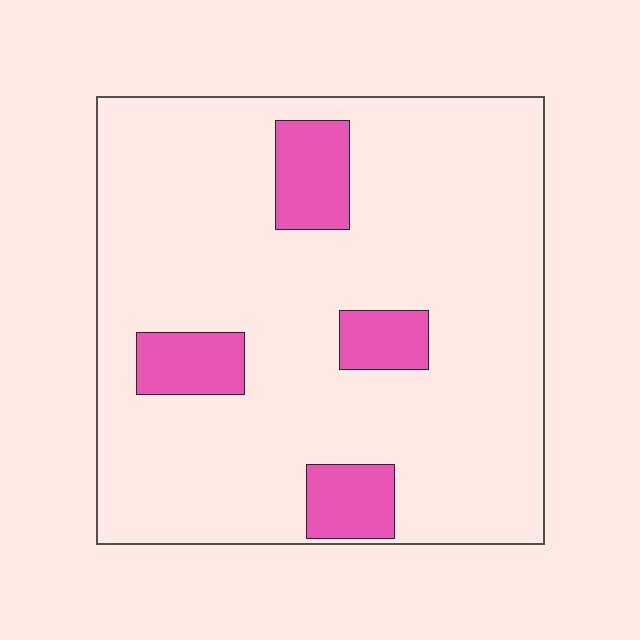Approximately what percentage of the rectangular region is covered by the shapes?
Approximately 15%.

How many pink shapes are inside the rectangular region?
4.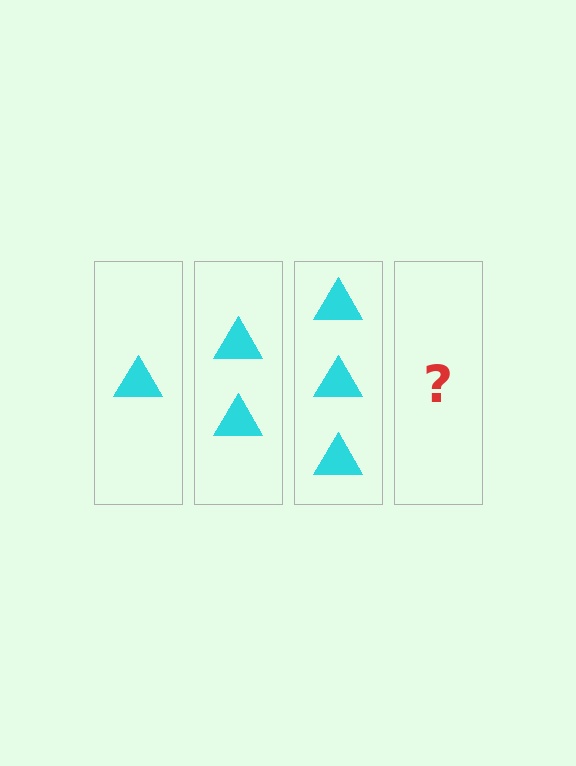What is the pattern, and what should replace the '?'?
The pattern is that each step adds one more triangle. The '?' should be 4 triangles.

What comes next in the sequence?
The next element should be 4 triangles.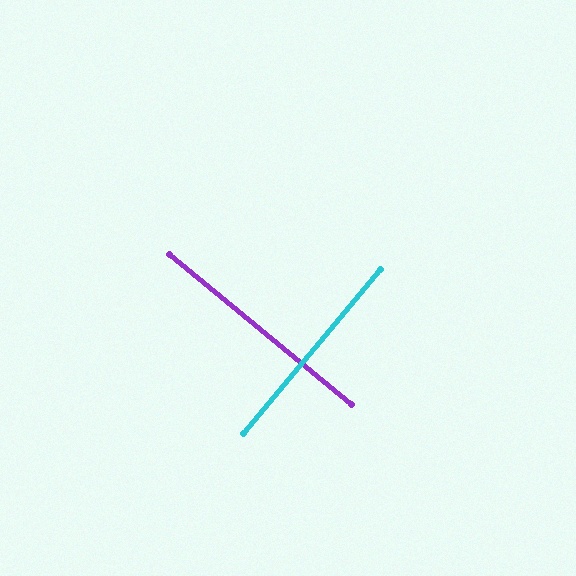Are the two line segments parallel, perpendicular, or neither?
Perpendicular — they meet at approximately 90°.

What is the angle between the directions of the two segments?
Approximately 90 degrees.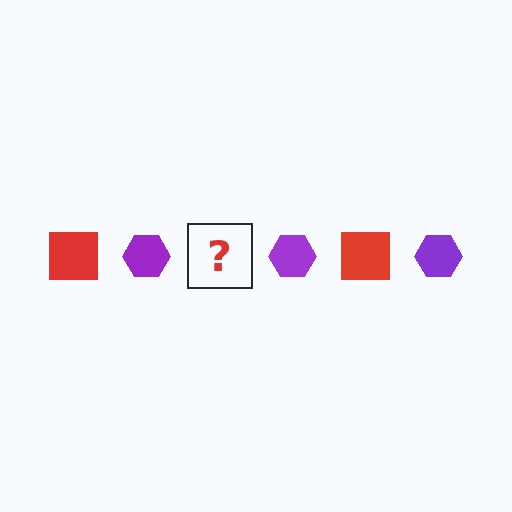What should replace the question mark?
The question mark should be replaced with a red square.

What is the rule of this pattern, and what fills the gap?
The rule is that the pattern alternates between red square and purple hexagon. The gap should be filled with a red square.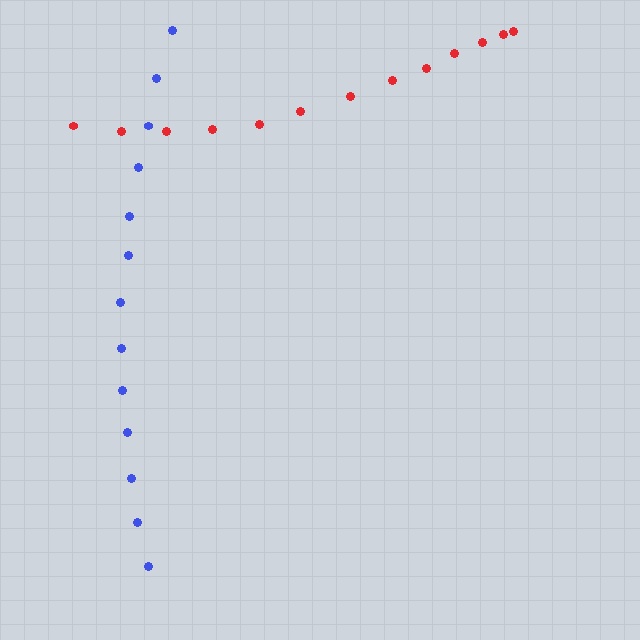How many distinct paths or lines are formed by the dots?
There are 2 distinct paths.